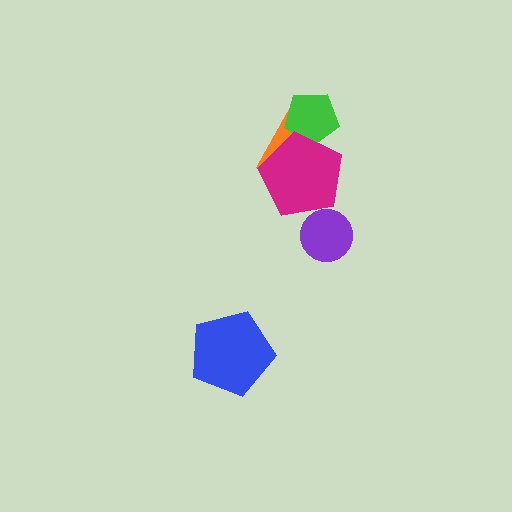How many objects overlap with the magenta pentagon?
2 objects overlap with the magenta pentagon.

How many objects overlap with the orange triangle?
2 objects overlap with the orange triangle.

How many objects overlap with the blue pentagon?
0 objects overlap with the blue pentagon.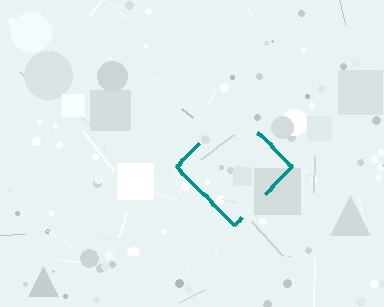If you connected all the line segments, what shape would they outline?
They would outline a diamond.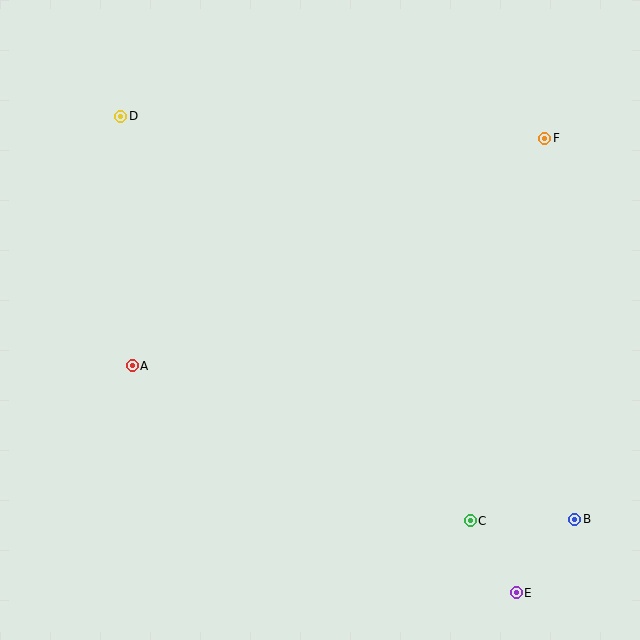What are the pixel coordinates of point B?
Point B is at (575, 519).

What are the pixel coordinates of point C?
Point C is at (470, 521).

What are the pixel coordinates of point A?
Point A is at (132, 366).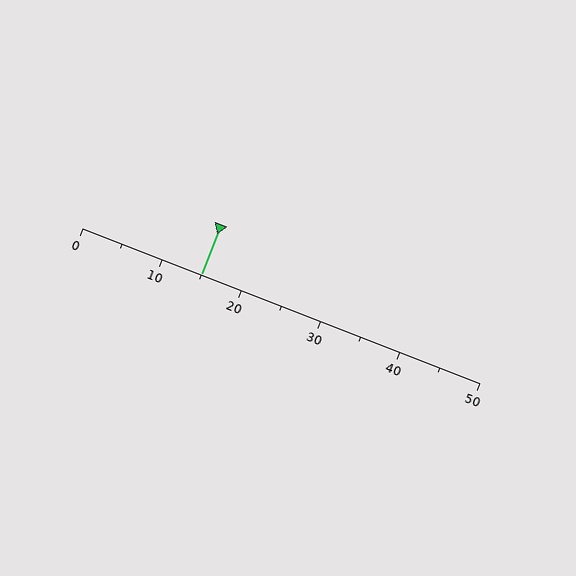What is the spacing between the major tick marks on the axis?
The major ticks are spaced 10 apart.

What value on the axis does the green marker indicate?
The marker indicates approximately 15.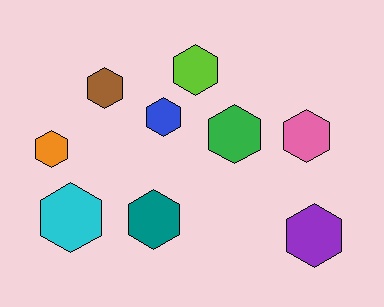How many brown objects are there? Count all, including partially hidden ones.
There is 1 brown object.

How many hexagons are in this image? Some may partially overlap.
There are 9 hexagons.